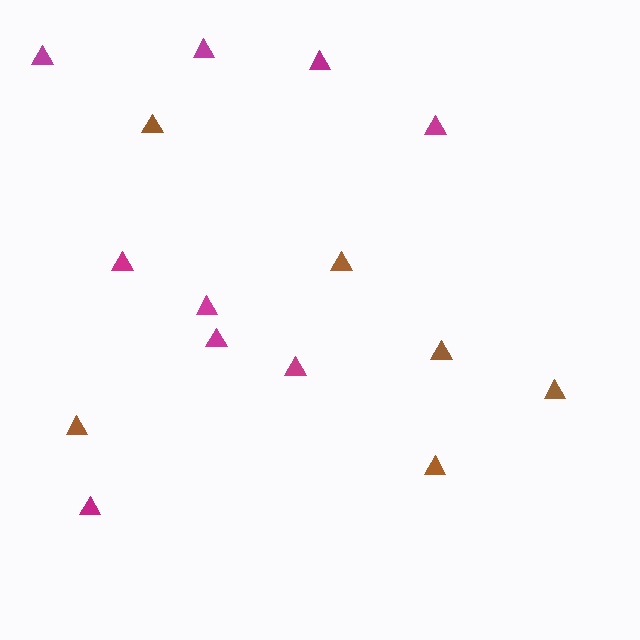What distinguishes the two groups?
There are 2 groups: one group of magenta triangles (9) and one group of brown triangles (6).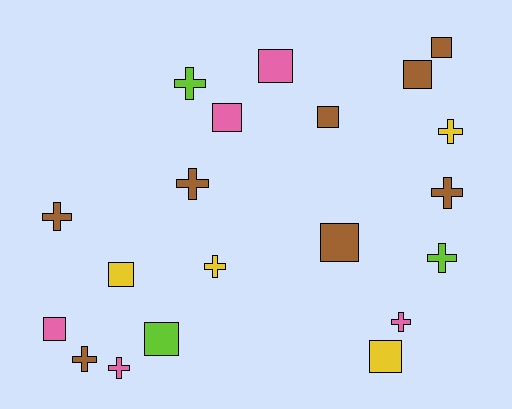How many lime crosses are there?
There are 2 lime crosses.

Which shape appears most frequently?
Cross, with 10 objects.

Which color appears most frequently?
Brown, with 8 objects.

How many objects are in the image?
There are 20 objects.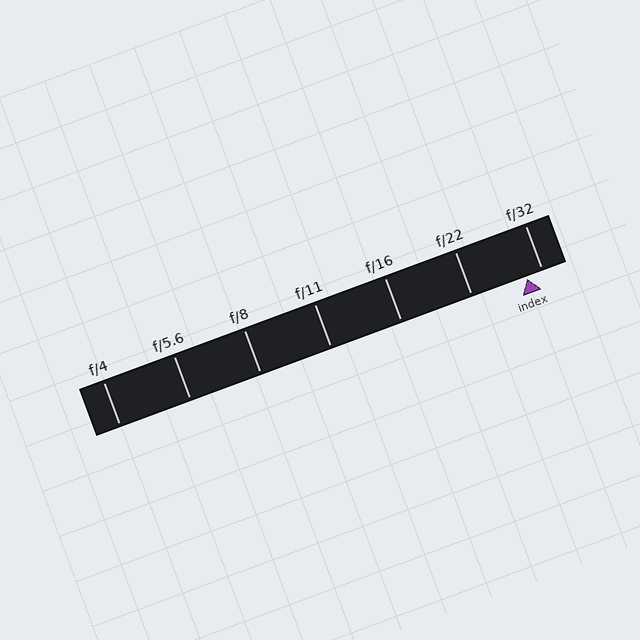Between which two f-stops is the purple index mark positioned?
The index mark is between f/22 and f/32.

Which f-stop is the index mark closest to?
The index mark is closest to f/32.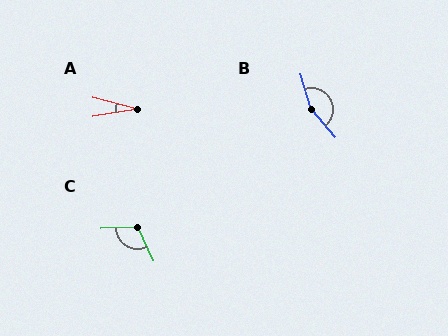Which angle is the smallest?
A, at approximately 24 degrees.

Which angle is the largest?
B, at approximately 155 degrees.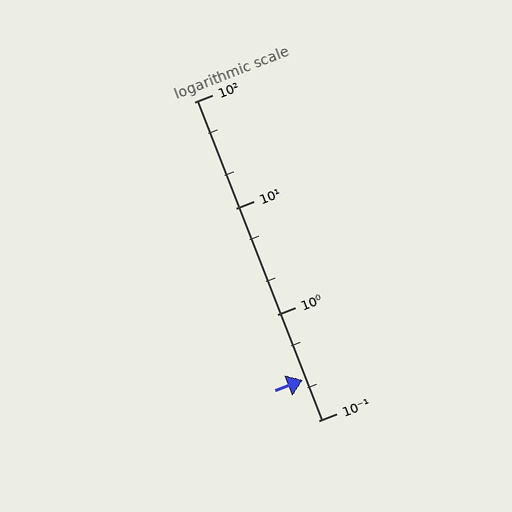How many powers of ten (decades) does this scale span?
The scale spans 3 decades, from 0.1 to 100.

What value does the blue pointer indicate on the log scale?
The pointer indicates approximately 0.24.